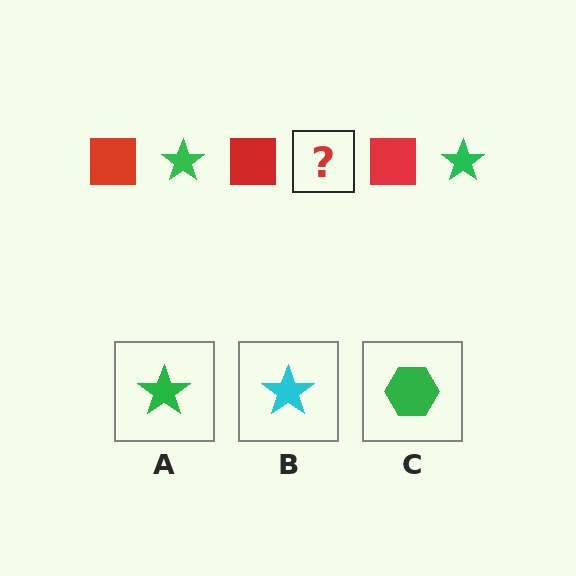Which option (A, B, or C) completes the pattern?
A.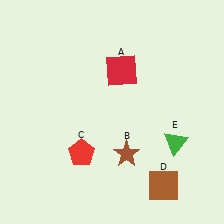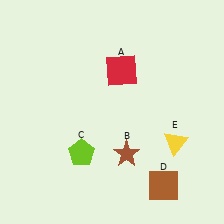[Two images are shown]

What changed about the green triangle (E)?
In Image 1, E is green. In Image 2, it changed to yellow.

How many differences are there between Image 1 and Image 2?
There are 2 differences between the two images.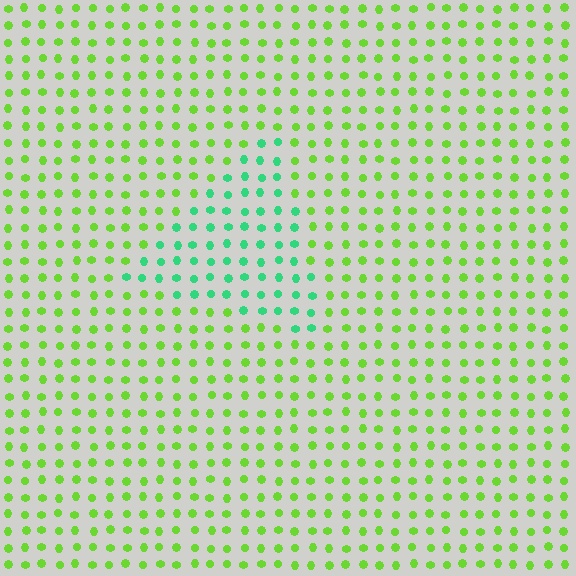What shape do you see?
I see a triangle.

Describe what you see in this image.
The image is filled with small lime elements in a uniform arrangement. A triangle-shaped region is visible where the elements are tinted to a slightly different hue, forming a subtle color boundary.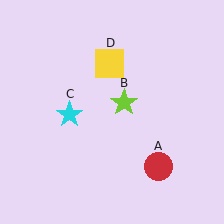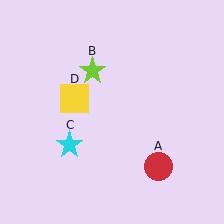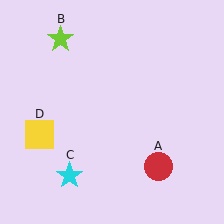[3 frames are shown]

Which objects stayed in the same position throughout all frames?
Red circle (object A) remained stationary.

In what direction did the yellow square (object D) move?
The yellow square (object D) moved down and to the left.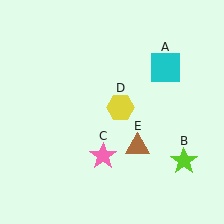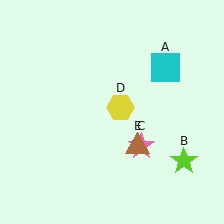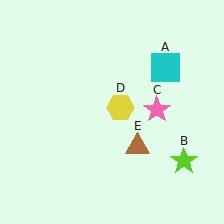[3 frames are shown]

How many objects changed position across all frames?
1 object changed position: pink star (object C).